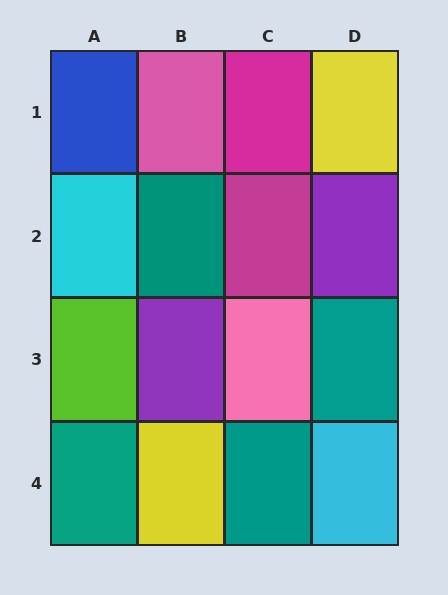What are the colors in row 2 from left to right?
Cyan, teal, magenta, purple.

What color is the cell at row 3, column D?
Teal.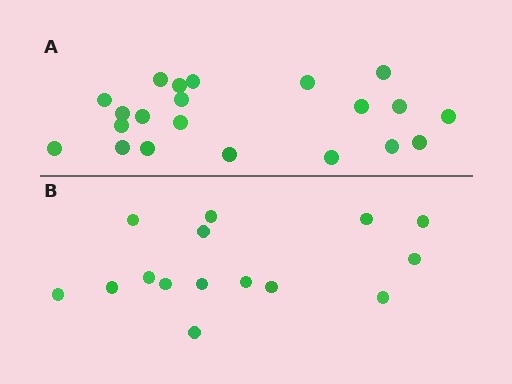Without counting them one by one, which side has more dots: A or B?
Region A (the top region) has more dots.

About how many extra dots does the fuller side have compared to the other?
Region A has about 6 more dots than region B.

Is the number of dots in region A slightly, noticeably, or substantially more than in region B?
Region A has noticeably more, but not dramatically so. The ratio is roughly 1.4 to 1.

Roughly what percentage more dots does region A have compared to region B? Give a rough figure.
About 40% more.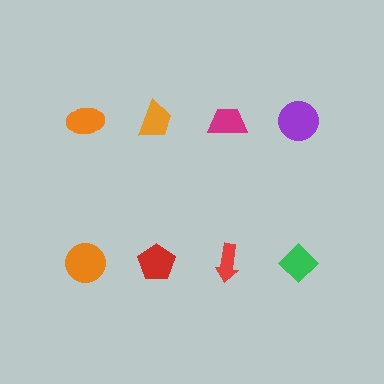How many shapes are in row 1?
4 shapes.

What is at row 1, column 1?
An orange ellipse.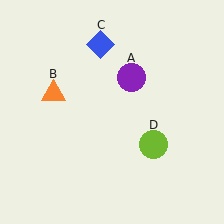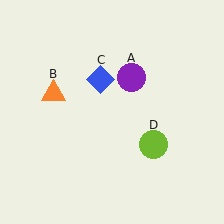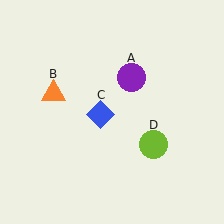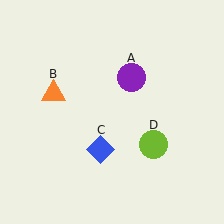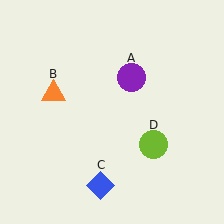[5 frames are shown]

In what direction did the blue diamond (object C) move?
The blue diamond (object C) moved down.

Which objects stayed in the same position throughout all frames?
Purple circle (object A) and orange triangle (object B) and lime circle (object D) remained stationary.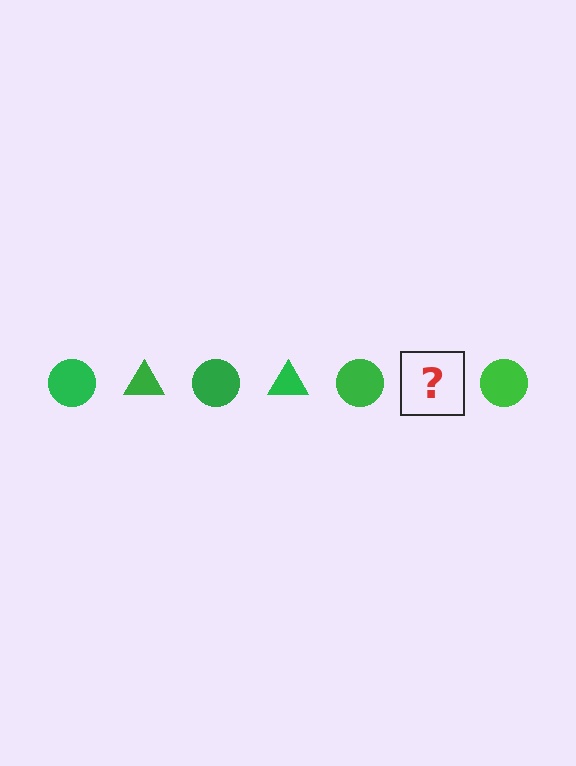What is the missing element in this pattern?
The missing element is a green triangle.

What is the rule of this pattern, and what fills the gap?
The rule is that the pattern cycles through circle, triangle shapes in green. The gap should be filled with a green triangle.